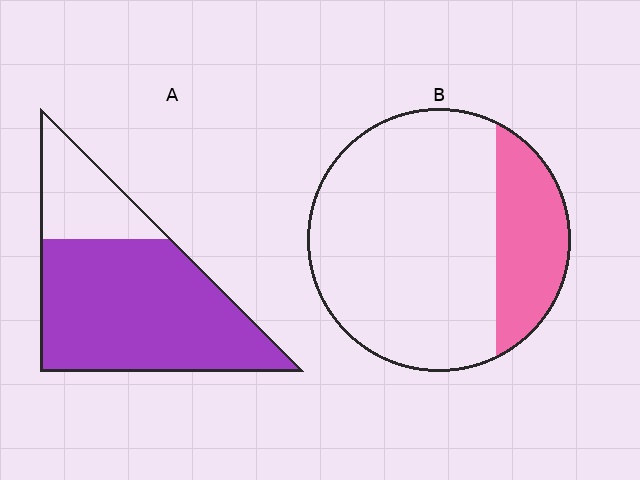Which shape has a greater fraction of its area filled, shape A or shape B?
Shape A.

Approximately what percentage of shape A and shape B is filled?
A is approximately 75% and B is approximately 25%.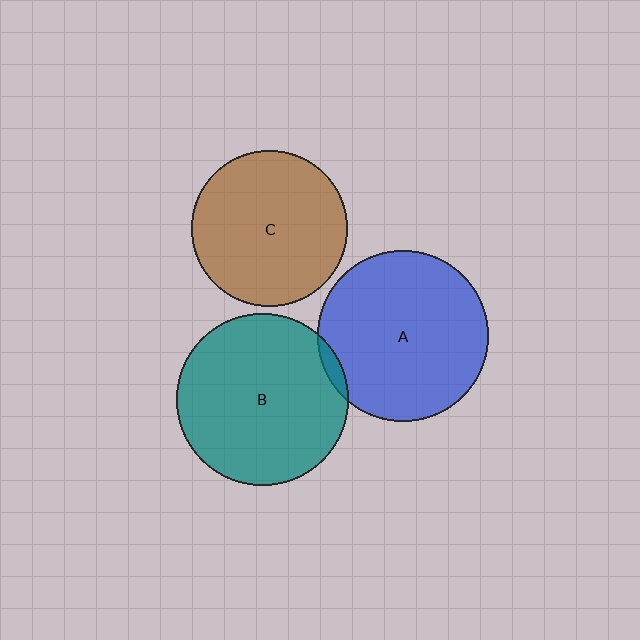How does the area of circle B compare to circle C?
Approximately 1.2 times.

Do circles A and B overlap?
Yes.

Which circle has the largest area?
Circle B (teal).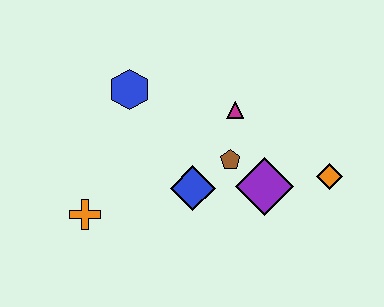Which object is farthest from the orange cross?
The orange diamond is farthest from the orange cross.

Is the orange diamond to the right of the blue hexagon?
Yes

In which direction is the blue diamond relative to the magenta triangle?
The blue diamond is below the magenta triangle.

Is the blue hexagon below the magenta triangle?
No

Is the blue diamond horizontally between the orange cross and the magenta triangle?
Yes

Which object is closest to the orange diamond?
The purple diamond is closest to the orange diamond.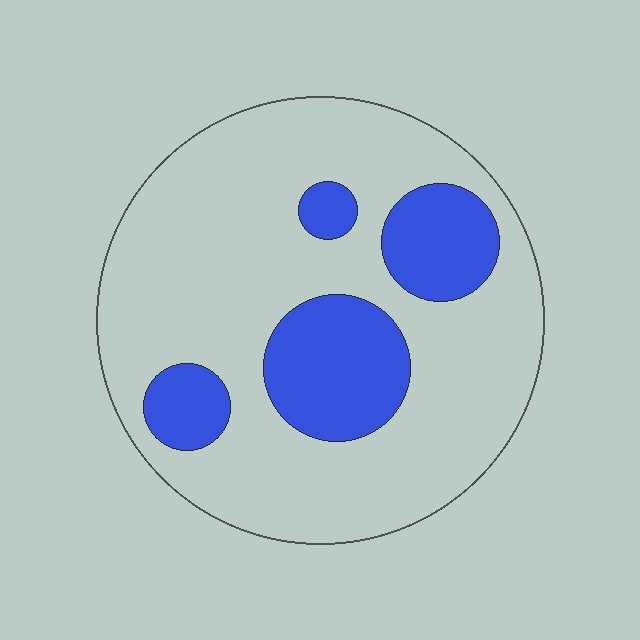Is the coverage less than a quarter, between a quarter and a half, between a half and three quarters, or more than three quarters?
Less than a quarter.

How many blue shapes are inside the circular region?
4.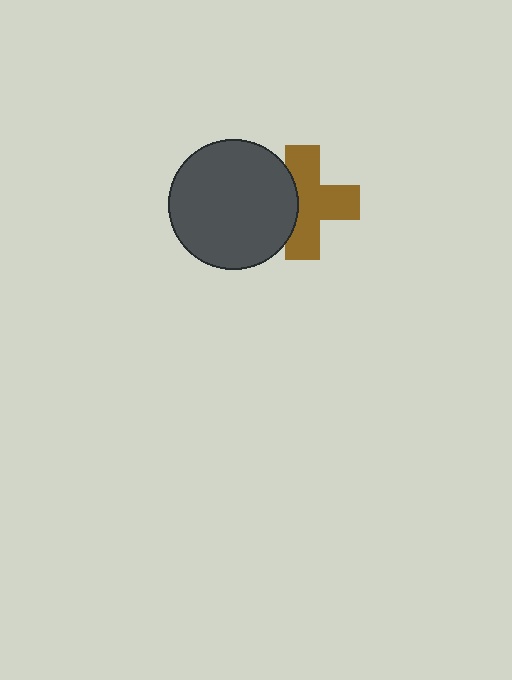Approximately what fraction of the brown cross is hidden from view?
Roughly 32% of the brown cross is hidden behind the dark gray circle.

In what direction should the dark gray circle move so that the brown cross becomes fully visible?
The dark gray circle should move left. That is the shortest direction to clear the overlap and leave the brown cross fully visible.